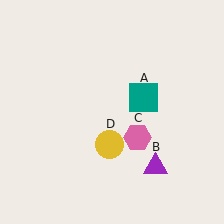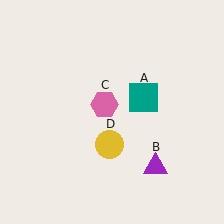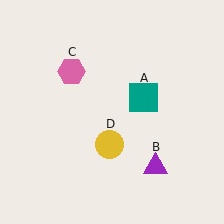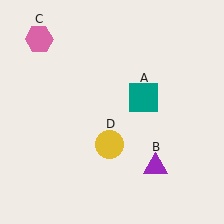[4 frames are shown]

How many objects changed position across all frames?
1 object changed position: pink hexagon (object C).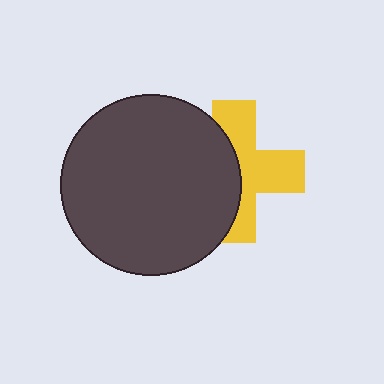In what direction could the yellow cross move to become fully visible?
The yellow cross could move right. That would shift it out from behind the dark gray circle entirely.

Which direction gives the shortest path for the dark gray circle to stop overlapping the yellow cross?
Moving left gives the shortest separation.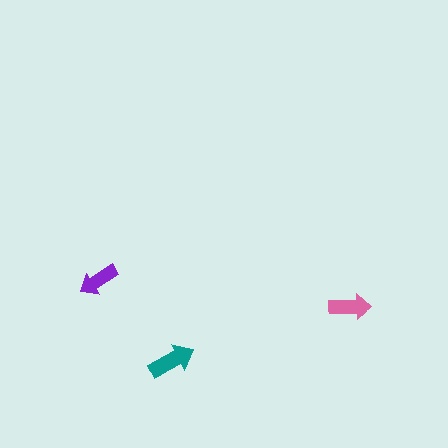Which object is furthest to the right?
The pink arrow is rightmost.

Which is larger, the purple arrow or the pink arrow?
The pink one.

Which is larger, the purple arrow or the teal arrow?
The teal one.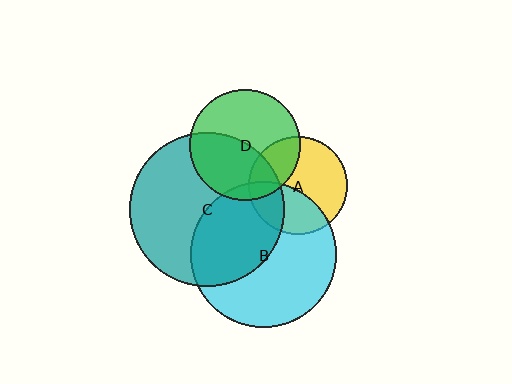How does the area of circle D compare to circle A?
Approximately 1.3 times.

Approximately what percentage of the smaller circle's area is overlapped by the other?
Approximately 45%.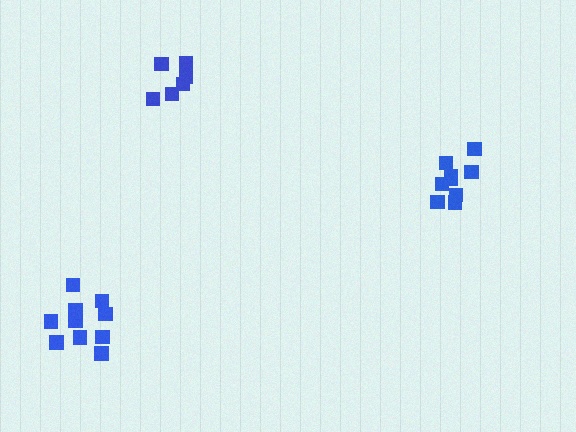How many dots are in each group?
Group 1: 6 dots, Group 2: 10 dots, Group 3: 9 dots (25 total).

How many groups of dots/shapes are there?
There are 3 groups.